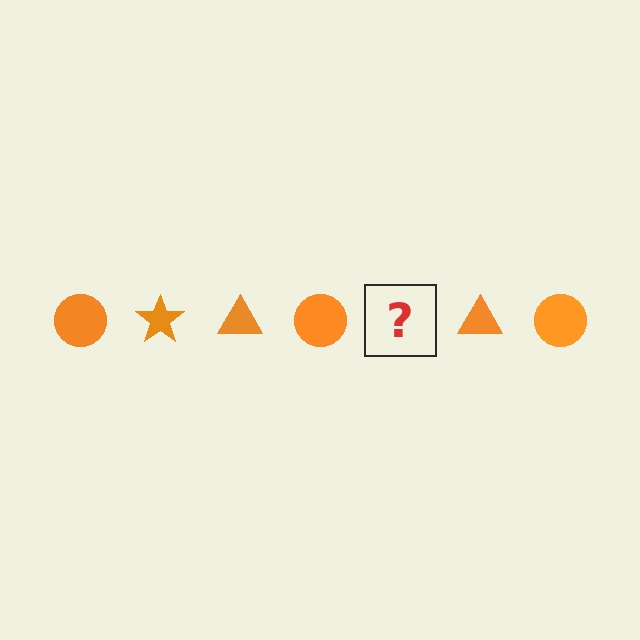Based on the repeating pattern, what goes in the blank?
The blank should be an orange star.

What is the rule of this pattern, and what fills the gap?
The rule is that the pattern cycles through circle, star, triangle shapes in orange. The gap should be filled with an orange star.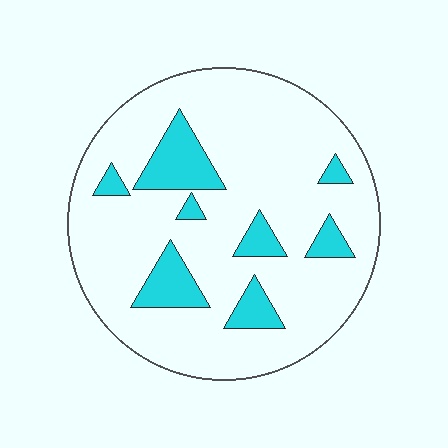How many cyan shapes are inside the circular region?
8.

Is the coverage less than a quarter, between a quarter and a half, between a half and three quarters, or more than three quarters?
Less than a quarter.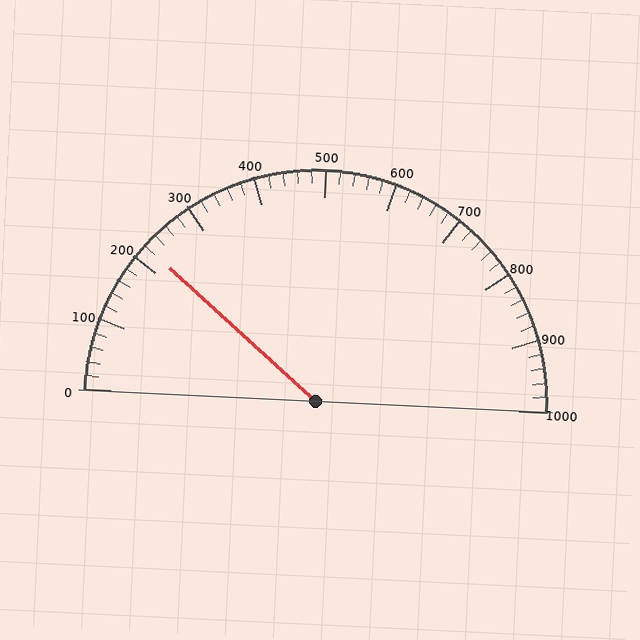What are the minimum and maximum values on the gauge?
The gauge ranges from 0 to 1000.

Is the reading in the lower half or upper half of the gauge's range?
The reading is in the lower half of the range (0 to 1000).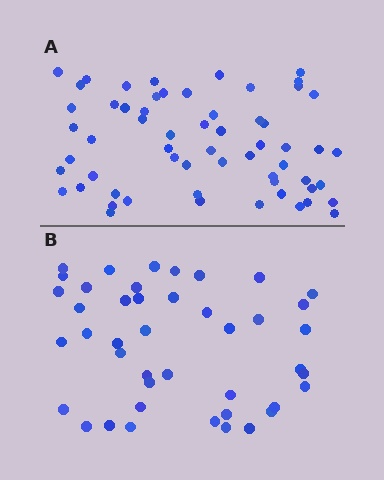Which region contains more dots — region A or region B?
Region A (the top region) has more dots.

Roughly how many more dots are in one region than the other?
Region A has approximately 15 more dots than region B.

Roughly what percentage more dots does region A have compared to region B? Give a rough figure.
About 40% more.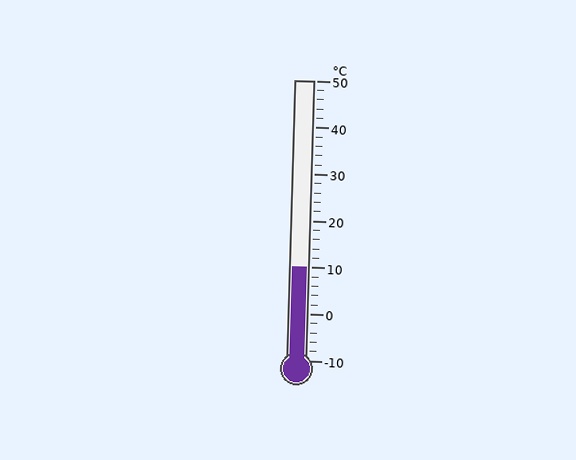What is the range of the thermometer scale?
The thermometer scale ranges from -10°C to 50°C.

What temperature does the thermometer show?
The thermometer shows approximately 10°C.